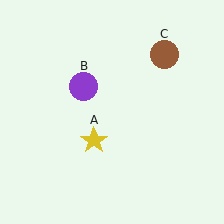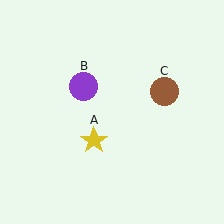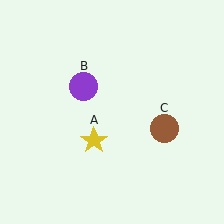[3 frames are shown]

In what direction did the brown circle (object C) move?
The brown circle (object C) moved down.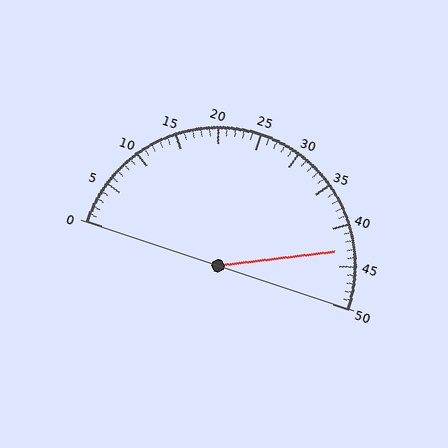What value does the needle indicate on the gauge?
The needle indicates approximately 43.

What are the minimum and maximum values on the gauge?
The gauge ranges from 0 to 50.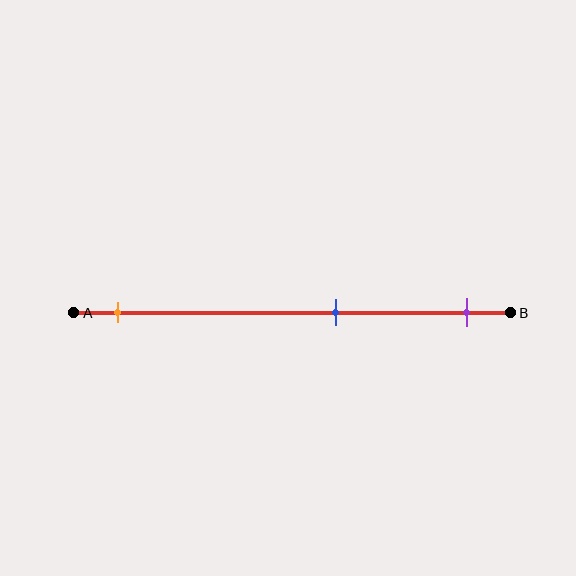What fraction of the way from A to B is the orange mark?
The orange mark is approximately 10% (0.1) of the way from A to B.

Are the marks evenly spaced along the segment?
No, the marks are not evenly spaced.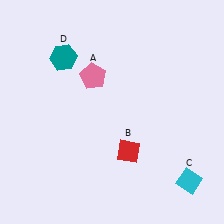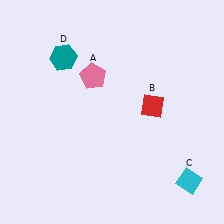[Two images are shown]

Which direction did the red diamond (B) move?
The red diamond (B) moved up.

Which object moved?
The red diamond (B) moved up.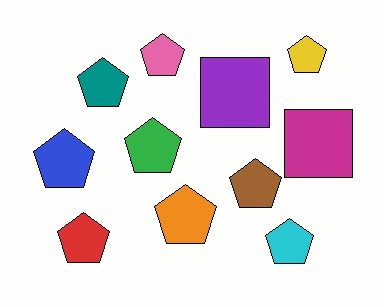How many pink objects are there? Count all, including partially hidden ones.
There is 1 pink object.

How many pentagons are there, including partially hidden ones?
There are 9 pentagons.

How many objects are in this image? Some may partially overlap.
There are 12 objects.